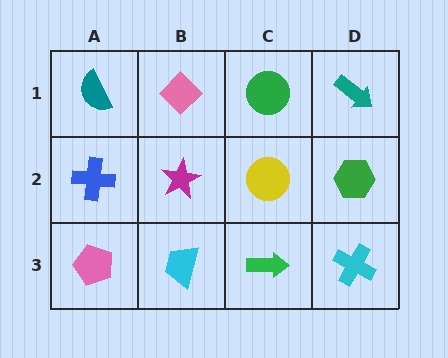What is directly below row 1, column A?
A blue cross.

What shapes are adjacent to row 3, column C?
A yellow circle (row 2, column C), a cyan trapezoid (row 3, column B), a cyan cross (row 3, column D).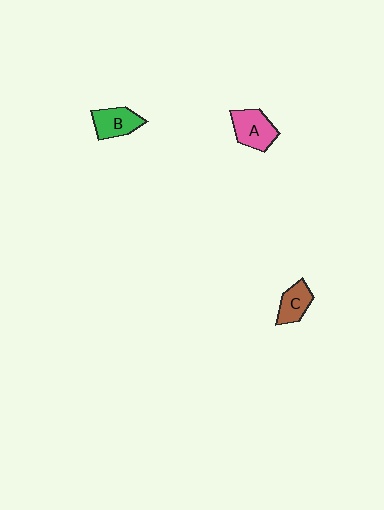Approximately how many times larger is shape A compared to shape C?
Approximately 1.4 times.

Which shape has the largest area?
Shape A (pink).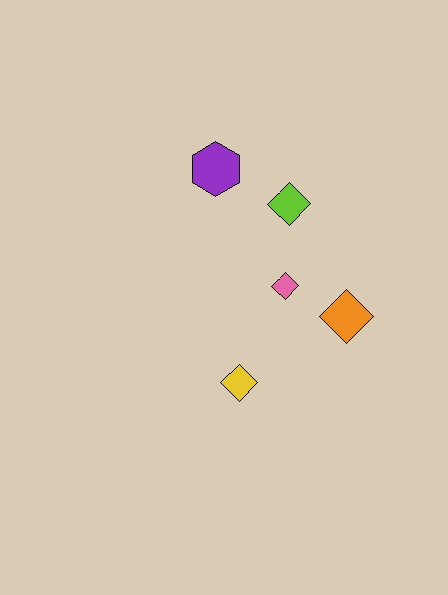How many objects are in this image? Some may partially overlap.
There are 5 objects.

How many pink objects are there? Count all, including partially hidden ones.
There is 1 pink object.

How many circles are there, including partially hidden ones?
There are no circles.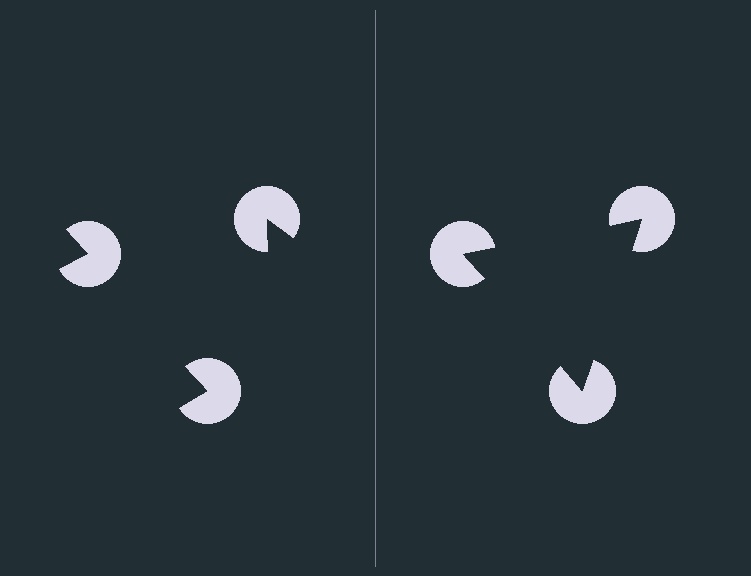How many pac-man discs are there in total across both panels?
6 — 3 on each side.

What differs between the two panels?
The pac-man discs are positioned identically on both sides; only the wedge orientations differ. On the right they align to a triangle; on the left they are misaligned.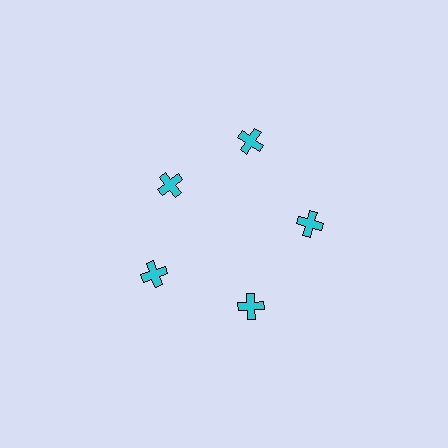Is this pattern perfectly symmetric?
No. The 5 cyan crosses are arranged in a ring, but one element near the 10 o'clock position is pulled inward toward the center, breaking the 5-fold rotational symmetry.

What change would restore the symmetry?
The symmetry would be restored by moving it outward, back onto the ring so that all 5 crosses sit at equal angles and equal distance from the center.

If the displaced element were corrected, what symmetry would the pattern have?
It would have 5-fold rotational symmetry — the pattern would map onto itself every 72 degrees.